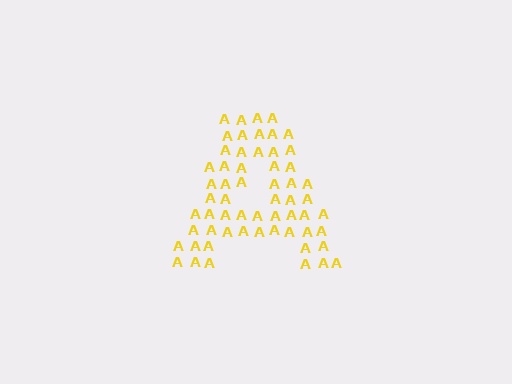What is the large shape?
The large shape is the letter A.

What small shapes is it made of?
It is made of small letter A's.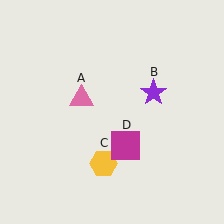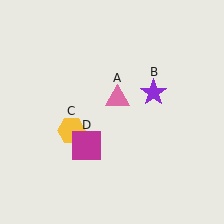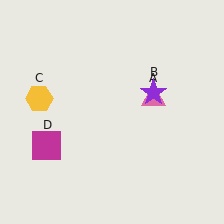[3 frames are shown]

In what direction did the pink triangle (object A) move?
The pink triangle (object A) moved right.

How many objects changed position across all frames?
3 objects changed position: pink triangle (object A), yellow hexagon (object C), magenta square (object D).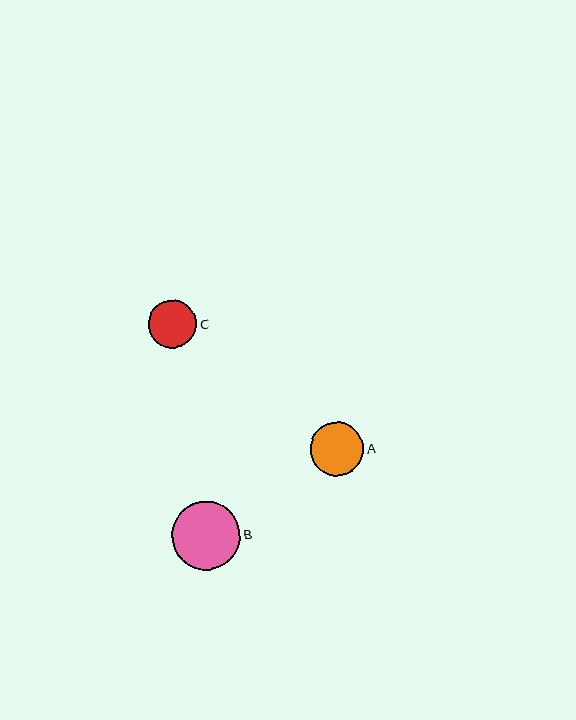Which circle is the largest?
Circle B is the largest with a size of approximately 69 pixels.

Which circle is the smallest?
Circle C is the smallest with a size of approximately 48 pixels.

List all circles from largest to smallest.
From largest to smallest: B, A, C.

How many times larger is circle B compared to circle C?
Circle B is approximately 1.4 times the size of circle C.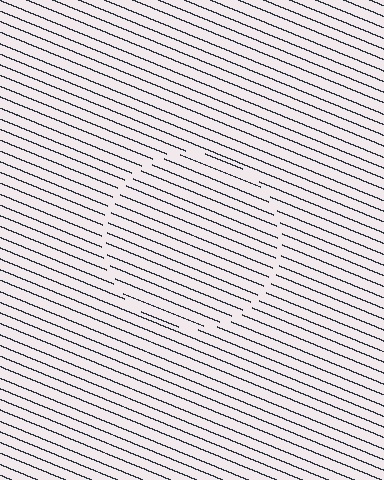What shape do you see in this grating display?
An illusory circle. The interior of the shape contains the same grating, shifted by half a period — the contour is defined by the phase discontinuity where line-ends from the inner and outer gratings abut.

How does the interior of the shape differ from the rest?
The interior of the shape contains the same grating, shifted by half a period — the contour is defined by the phase discontinuity where line-ends from the inner and outer gratings abut.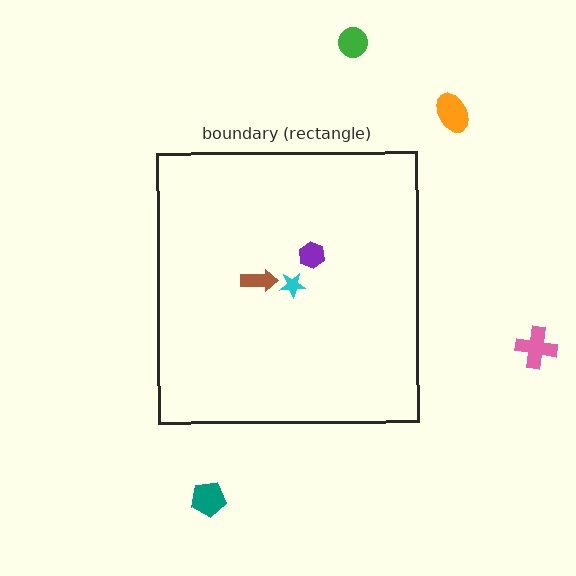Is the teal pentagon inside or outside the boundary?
Outside.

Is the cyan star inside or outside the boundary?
Inside.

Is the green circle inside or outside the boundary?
Outside.